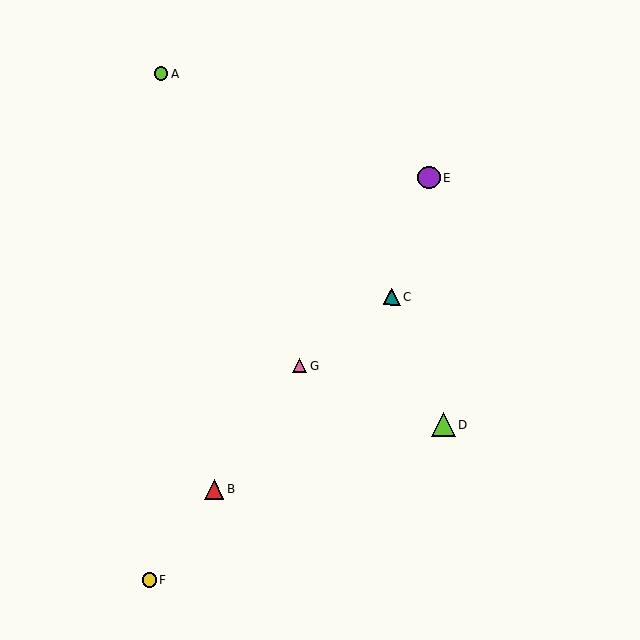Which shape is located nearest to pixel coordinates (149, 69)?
The lime circle (labeled A) at (161, 73) is nearest to that location.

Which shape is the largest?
The lime triangle (labeled D) is the largest.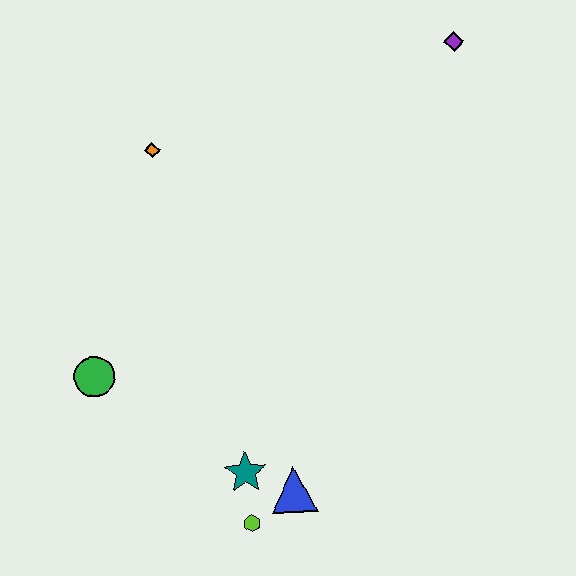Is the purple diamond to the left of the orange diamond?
No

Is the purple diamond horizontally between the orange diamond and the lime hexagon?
No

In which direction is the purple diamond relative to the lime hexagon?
The purple diamond is above the lime hexagon.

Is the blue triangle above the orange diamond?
No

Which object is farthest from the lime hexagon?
The purple diamond is farthest from the lime hexagon.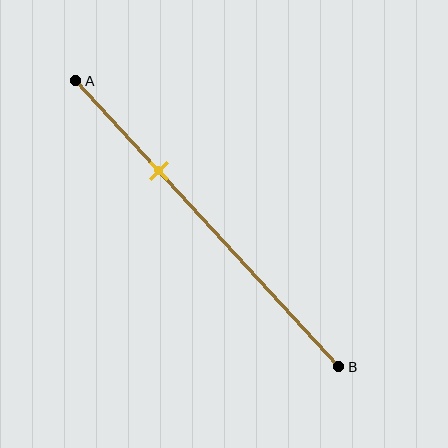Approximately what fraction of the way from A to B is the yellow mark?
The yellow mark is approximately 30% of the way from A to B.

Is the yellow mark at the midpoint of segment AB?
No, the mark is at about 30% from A, not at the 50% midpoint.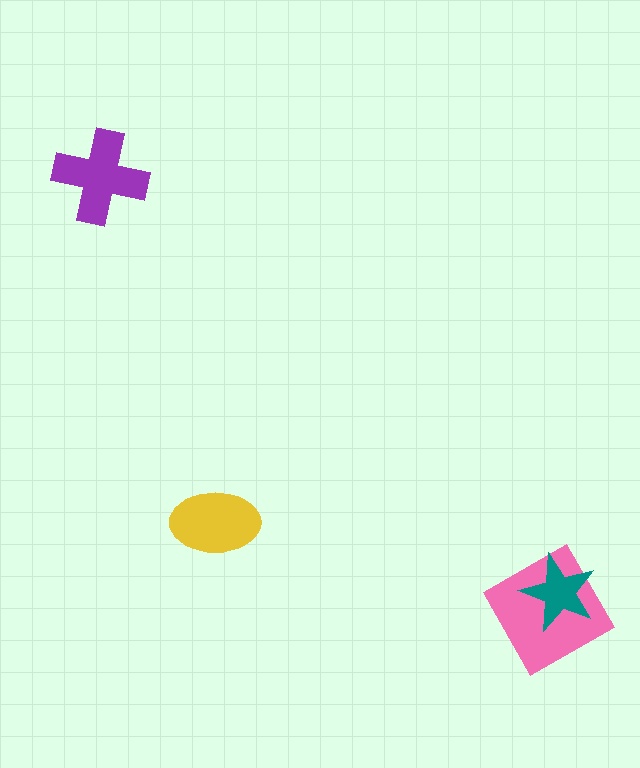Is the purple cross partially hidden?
No, no other shape covers it.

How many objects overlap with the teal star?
1 object overlaps with the teal star.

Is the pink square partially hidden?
Yes, it is partially covered by another shape.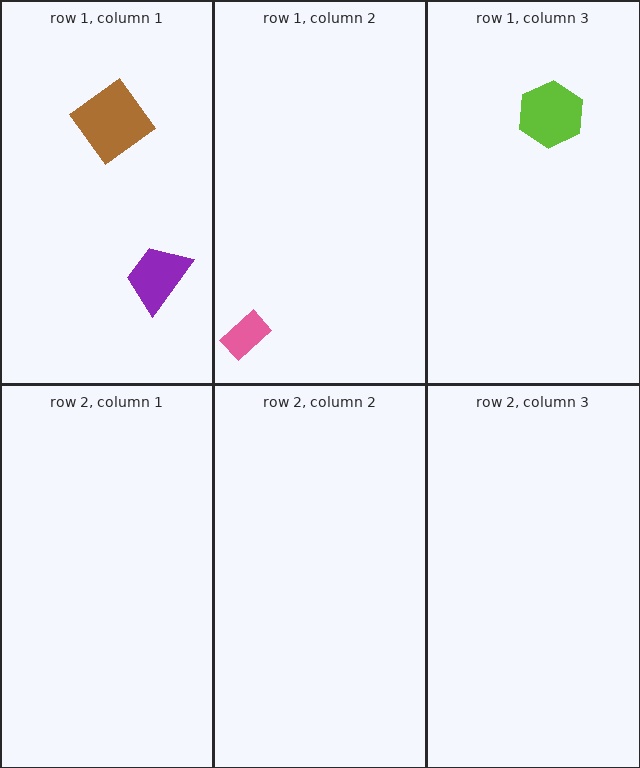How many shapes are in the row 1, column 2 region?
1.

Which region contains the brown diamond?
The row 1, column 1 region.